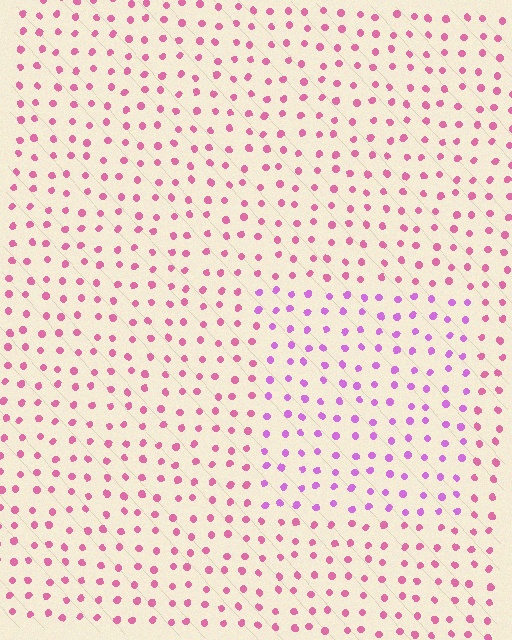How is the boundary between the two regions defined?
The boundary is defined purely by a slight shift in hue (about 36 degrees). Spacing, size, and orientation are identical on both sides.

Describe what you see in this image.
The image is filled with small pink elements in a uniform arrangement. A rectangle-shaped region is visible where the elements are tinted to a slightly different hue, forming a subtle color boundary.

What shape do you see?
I see a rectangle.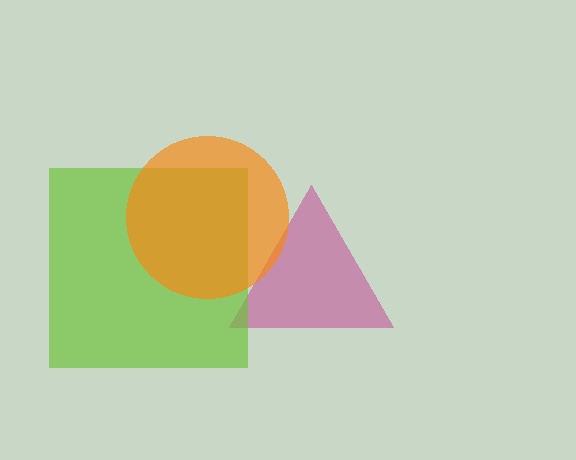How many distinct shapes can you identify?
There are 3 distinct shapes: a magenta triangle, a lime square, an orange circle.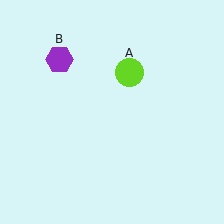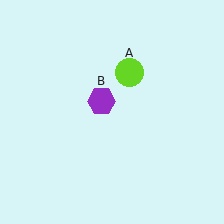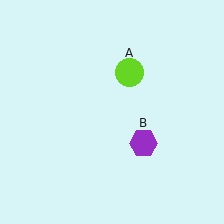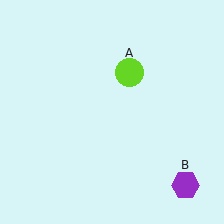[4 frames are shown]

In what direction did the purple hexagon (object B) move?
The purple hexagon (object B) moved down and to the right.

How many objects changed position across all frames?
1 object changed position: purple hexagon (object B).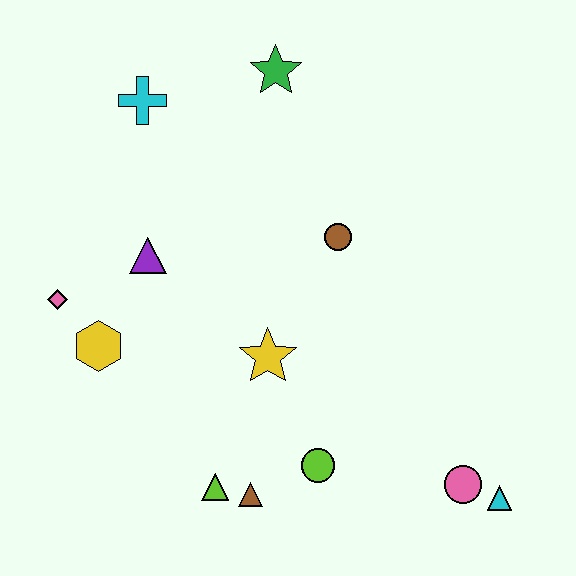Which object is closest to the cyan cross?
The green star is closest to the cyan cross.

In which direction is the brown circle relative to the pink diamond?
The brown circle is to the right of the pink diamond.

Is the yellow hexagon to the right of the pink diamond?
Yes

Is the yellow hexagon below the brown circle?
Yes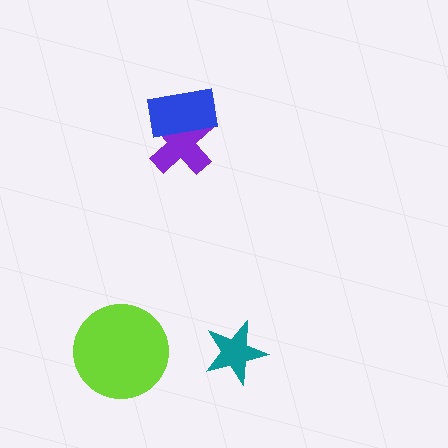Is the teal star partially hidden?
No, no other shape covers it.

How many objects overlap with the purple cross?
1 object overlaps with the purple cross.